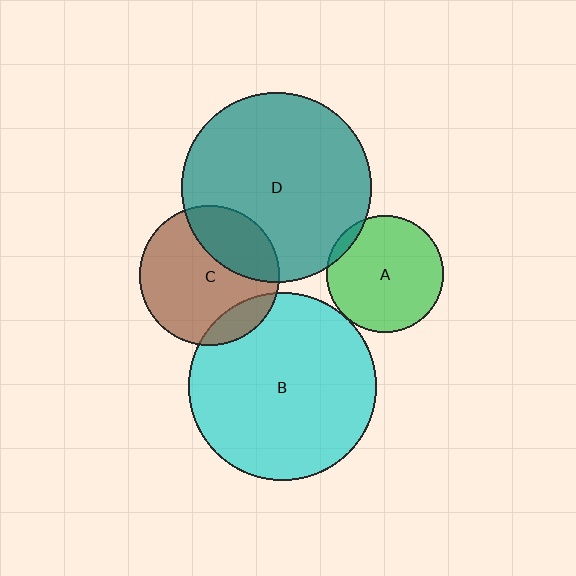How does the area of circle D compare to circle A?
Approximately 2.6 times.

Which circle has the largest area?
Circle D (teal).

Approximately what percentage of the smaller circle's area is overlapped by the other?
Approximately 5%.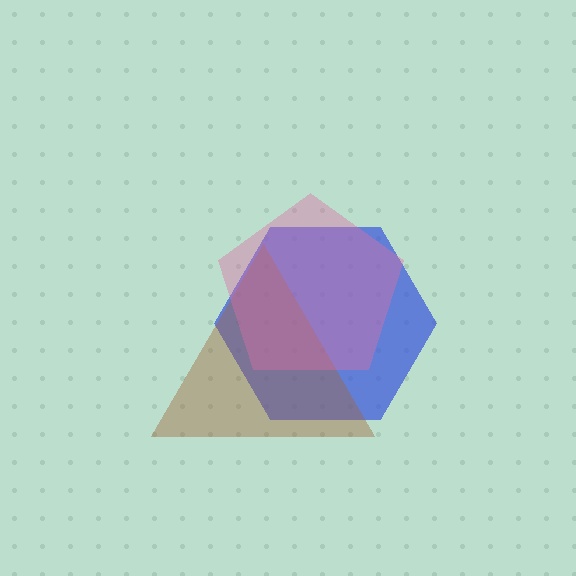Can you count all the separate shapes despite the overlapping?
Yes, there are 3 separate shapes.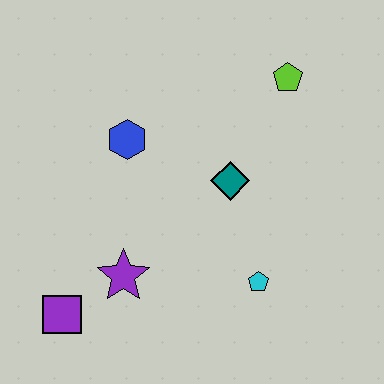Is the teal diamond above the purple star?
Yes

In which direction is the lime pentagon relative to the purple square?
The lime pentagon is above the purple square.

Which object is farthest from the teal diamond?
The purple square is farthest from the teal diamond.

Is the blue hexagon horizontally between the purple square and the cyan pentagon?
Yes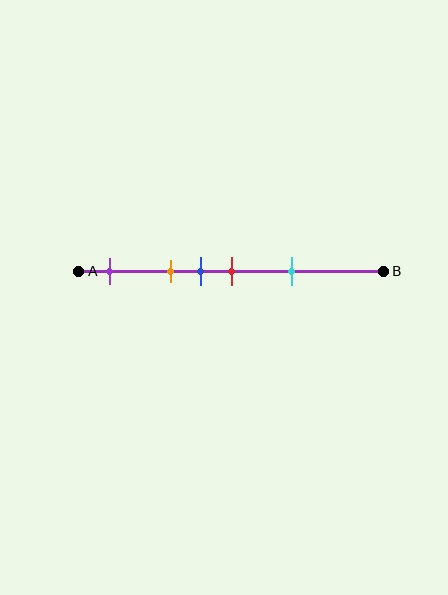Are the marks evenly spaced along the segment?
No, the marks are not evenly spaced.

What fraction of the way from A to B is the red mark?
The red mark is approximately 50% (0.5) of the way from A to B.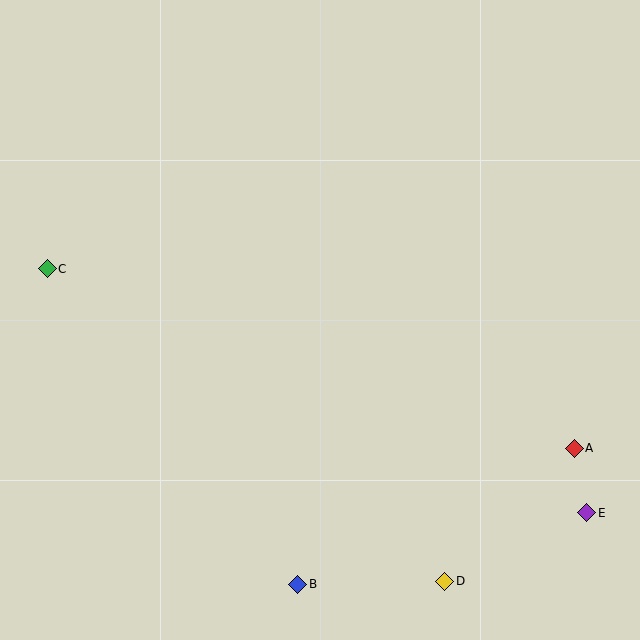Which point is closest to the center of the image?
Point B at (298, 584) is closest to the center.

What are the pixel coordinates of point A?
Point A is at (574, 448).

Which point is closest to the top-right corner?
Point A is closest to the top-right corner.